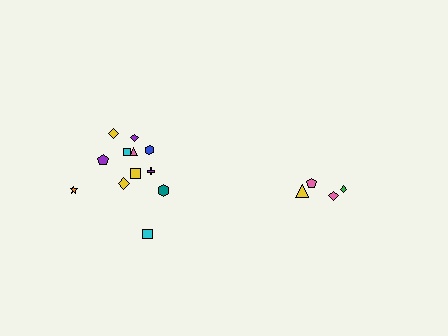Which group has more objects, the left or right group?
The left group.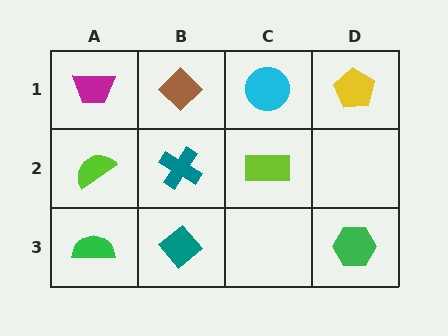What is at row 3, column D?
A green hexagon.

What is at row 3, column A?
A green semicircle.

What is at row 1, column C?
A cyan circle.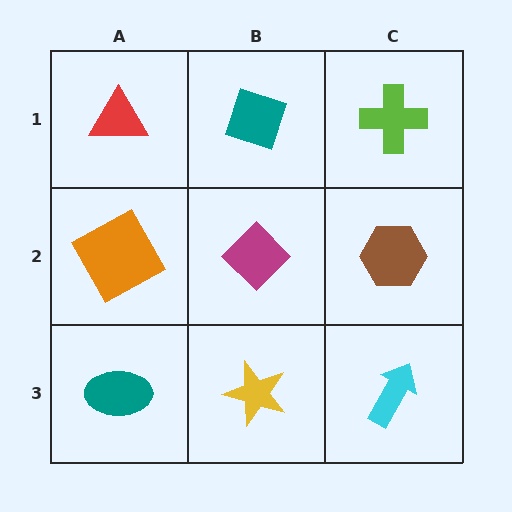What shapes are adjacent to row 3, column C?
A brown hexagon (row 2, column C), a yellow star (row 3, column B).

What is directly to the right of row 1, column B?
A lime cross.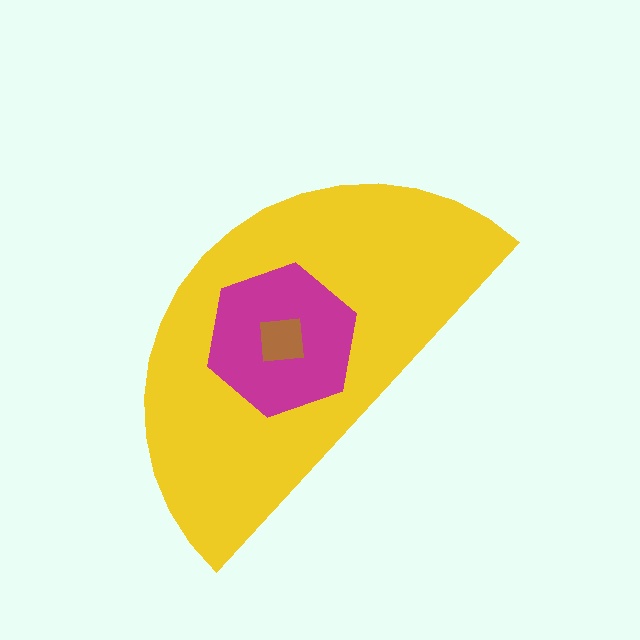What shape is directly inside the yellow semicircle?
The magenta hexagon.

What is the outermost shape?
The yellow semicircle.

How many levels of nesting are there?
3.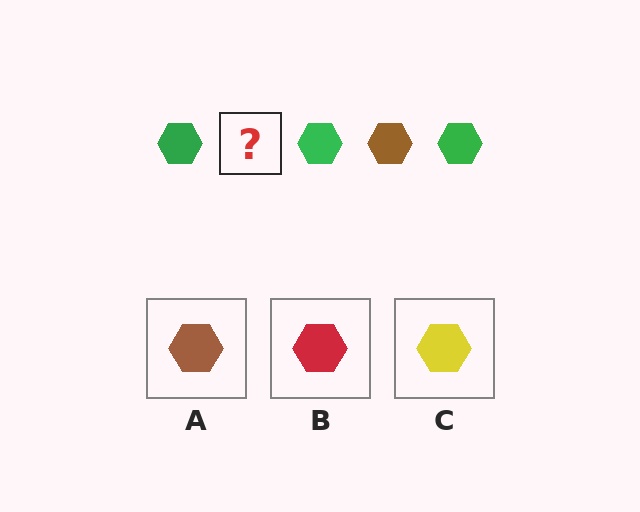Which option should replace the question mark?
Option A.